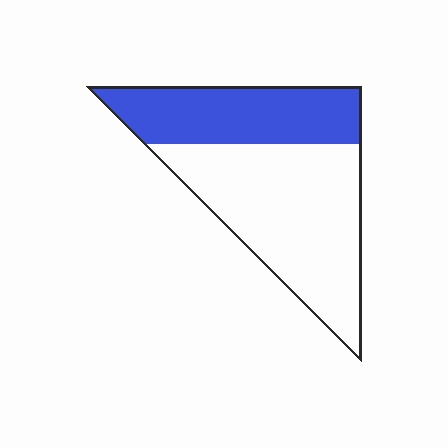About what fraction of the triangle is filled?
About three eighths (3/8).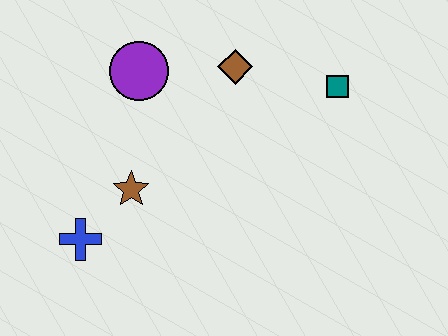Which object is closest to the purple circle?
The brown diamond is closest to the purple circle.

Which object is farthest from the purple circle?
The teal square is farthest from the purple circle.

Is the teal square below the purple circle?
Yes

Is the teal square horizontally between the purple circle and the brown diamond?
No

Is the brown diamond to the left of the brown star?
No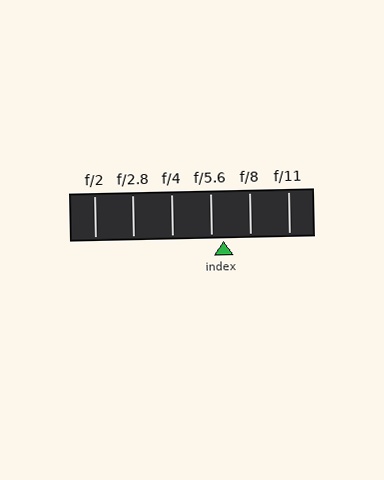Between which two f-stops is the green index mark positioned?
The index mark is between f/5.6 and f/8.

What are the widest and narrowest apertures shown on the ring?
The widest aperture shown is f/2 and the narrowest is f/11.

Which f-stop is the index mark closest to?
The index mark is closest to f/5.6.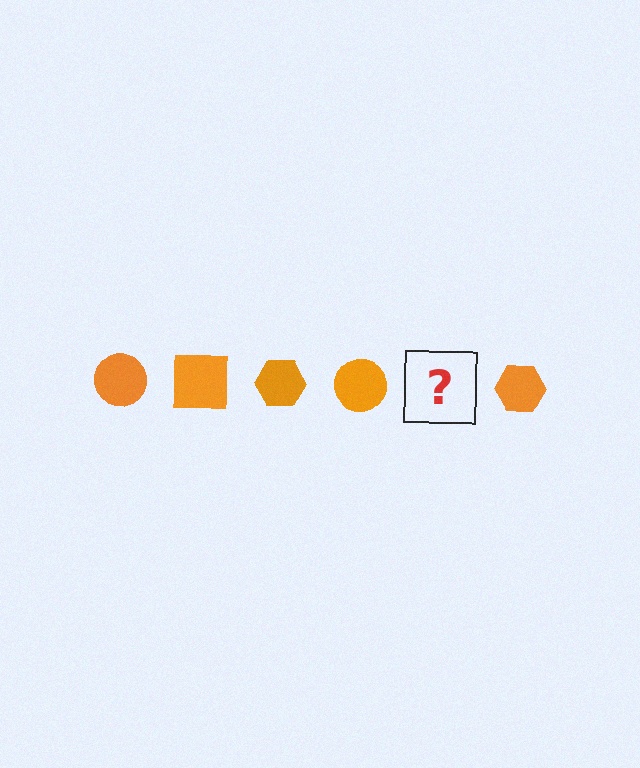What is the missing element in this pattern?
The missing element is an orange square.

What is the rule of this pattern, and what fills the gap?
The rule is that the pattern cycles through circle, square, hexagon shapes in orange. The gap should be filled with an orange square.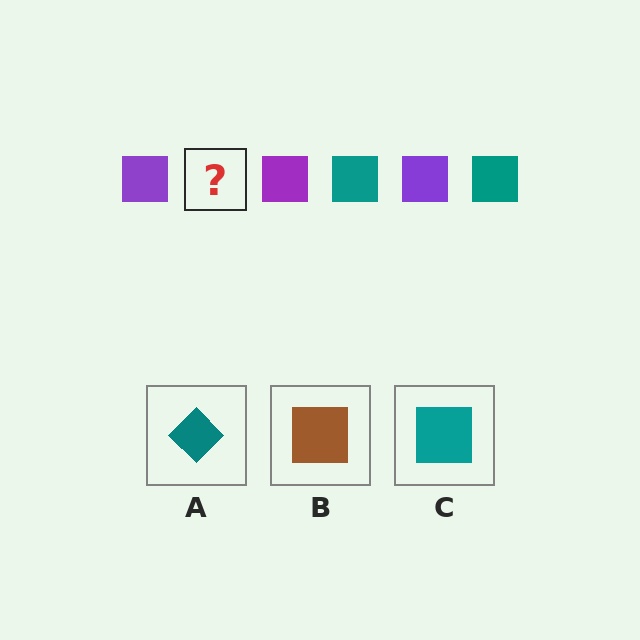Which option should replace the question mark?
Option C.